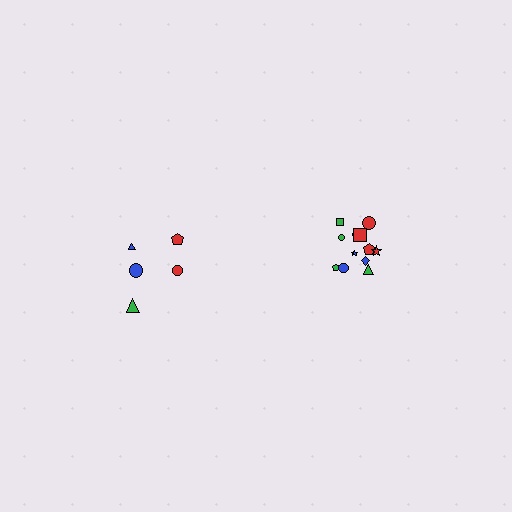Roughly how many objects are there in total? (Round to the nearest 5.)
Roughly 15 objects in total.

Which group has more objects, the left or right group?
The right group.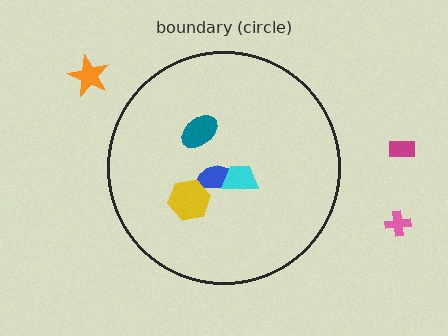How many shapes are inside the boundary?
4 inside, 3 outside.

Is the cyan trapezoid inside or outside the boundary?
Inside.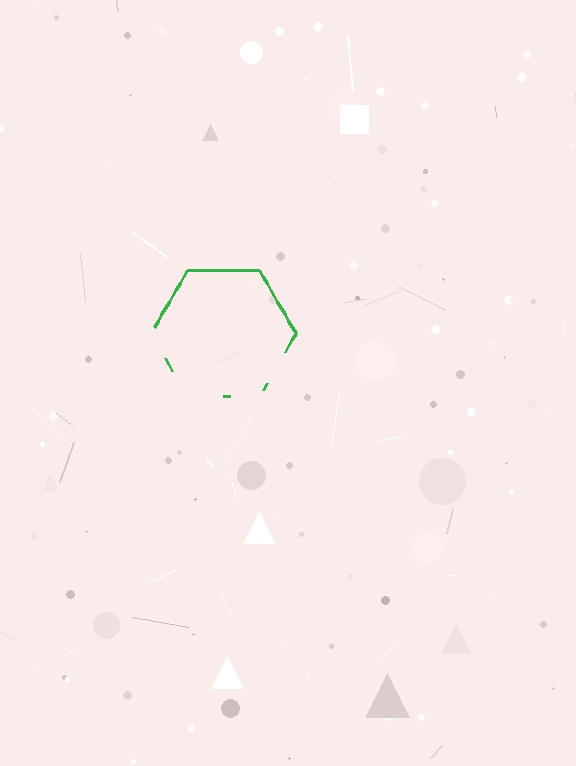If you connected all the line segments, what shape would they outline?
They would outline a hexagon.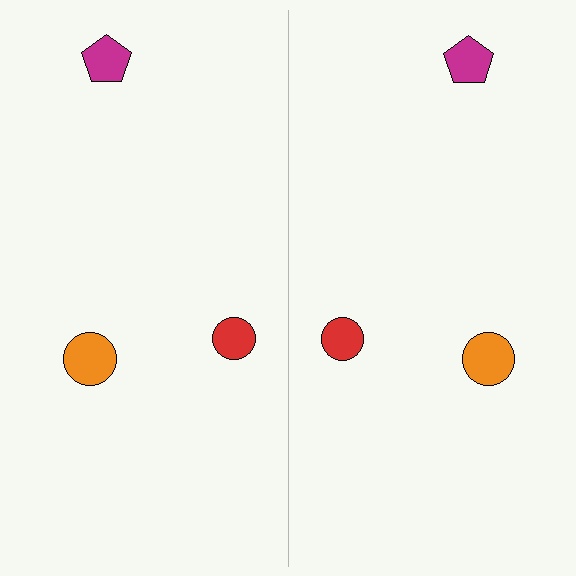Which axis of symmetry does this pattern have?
The pattern has a vertical axis of symmetry running through the center of the image.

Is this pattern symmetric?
Yes, this pattern has bilateral (reflection) symmetry.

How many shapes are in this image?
There are 6 shapes in this image.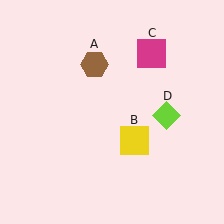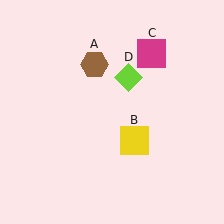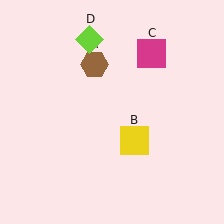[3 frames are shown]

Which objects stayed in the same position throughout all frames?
Brown hexagon (object A) and yellow square (object B) and magenta square (object C) remained stationary.